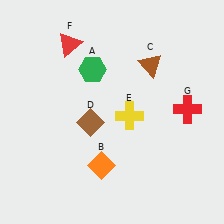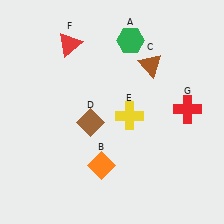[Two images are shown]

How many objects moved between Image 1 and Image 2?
1 object moved between the two images.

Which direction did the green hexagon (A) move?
The green hexagon (A) moved right.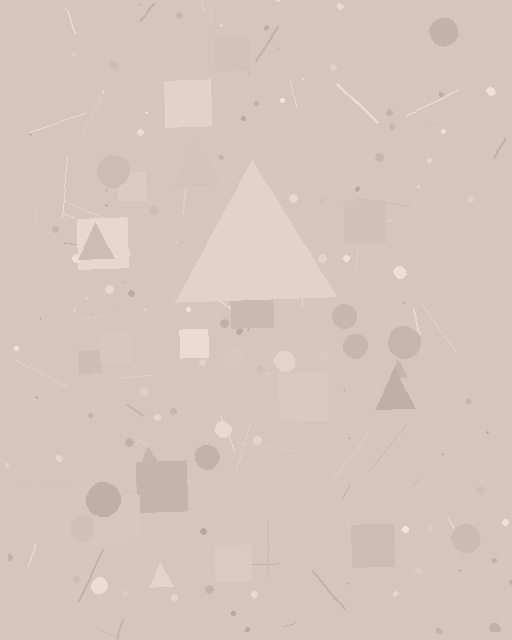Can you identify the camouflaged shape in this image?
The camouflaged shape is a triangle.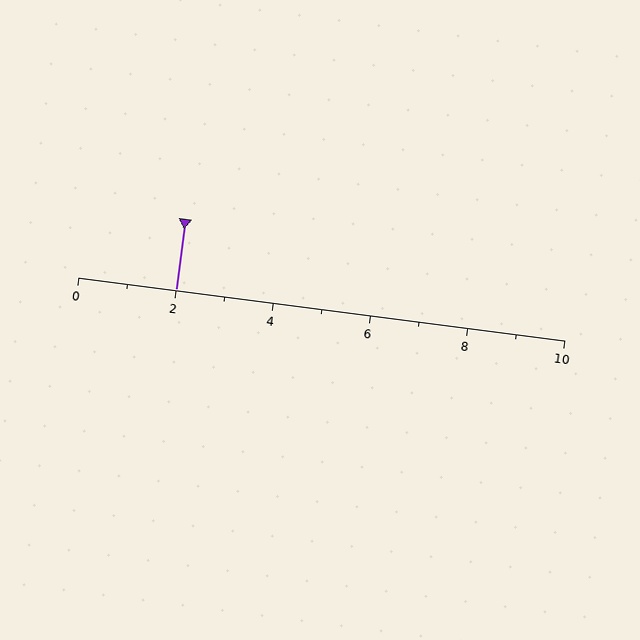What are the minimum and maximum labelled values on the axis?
The axis runs from 0 to 10.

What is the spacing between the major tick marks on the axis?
The major ticks are spaced 2 apart.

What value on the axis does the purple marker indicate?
The marker indicates approximately 2.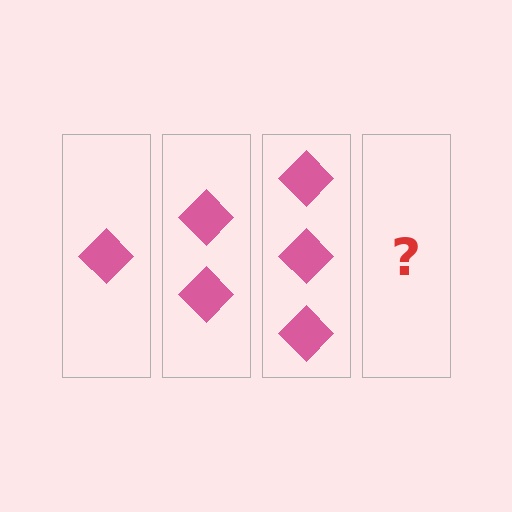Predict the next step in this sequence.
The next step is 4 diamonds.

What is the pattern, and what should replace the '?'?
The pattern is that each step adds one more diamond. The '?' should be 4 diamonds.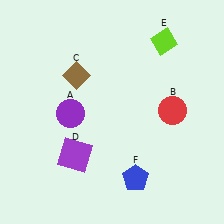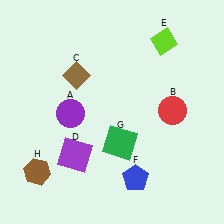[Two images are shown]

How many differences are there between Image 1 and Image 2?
There are 2 differences between the two images.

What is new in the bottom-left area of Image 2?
A brown hexagon (H) was added in the bottom-left area of Image 2.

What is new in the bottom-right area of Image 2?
A green square (G) was added in the bottom-right area of Image 2.